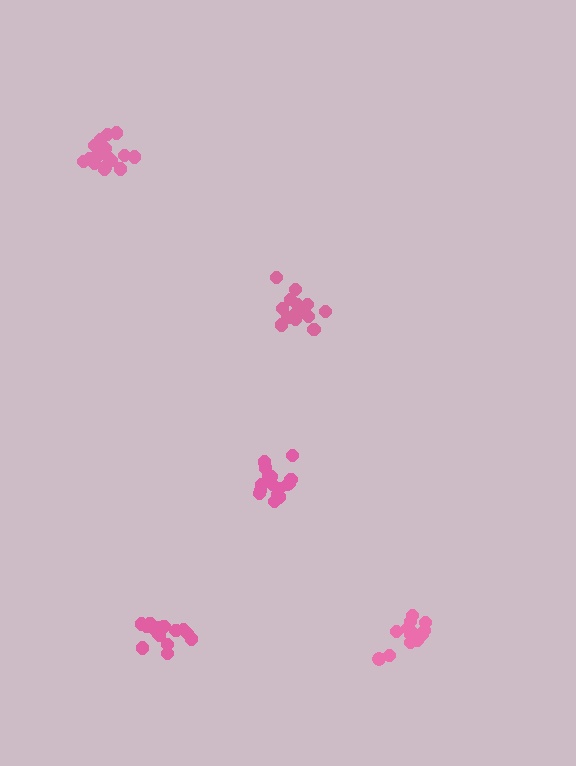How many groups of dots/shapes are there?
There are 5 groups.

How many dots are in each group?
Group 1: 17 dots, Group 2: 16 dots, Group 3: 14 dots, Group 4: 16 dots, Group 5: 16 dots (79 total).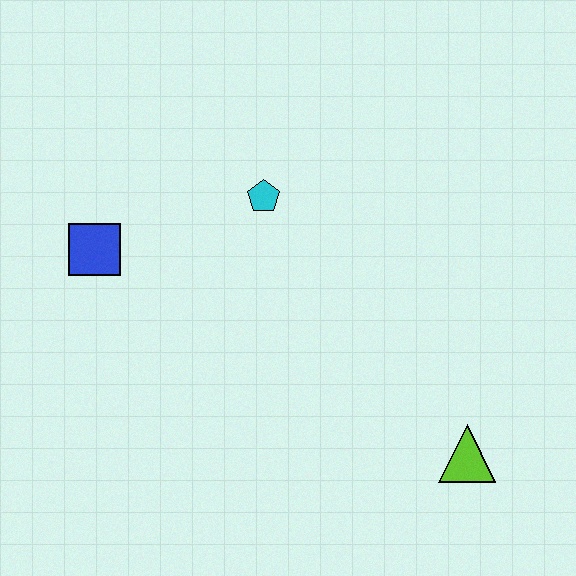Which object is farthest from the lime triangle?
The blue square is farthest from the lime triangle.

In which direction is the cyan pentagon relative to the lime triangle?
The cyan pentagon is above the lime triangle.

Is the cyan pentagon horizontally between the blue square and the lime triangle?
Yes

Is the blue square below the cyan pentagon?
Yes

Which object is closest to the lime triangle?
The cyan pentagon is closest to the lime triangle.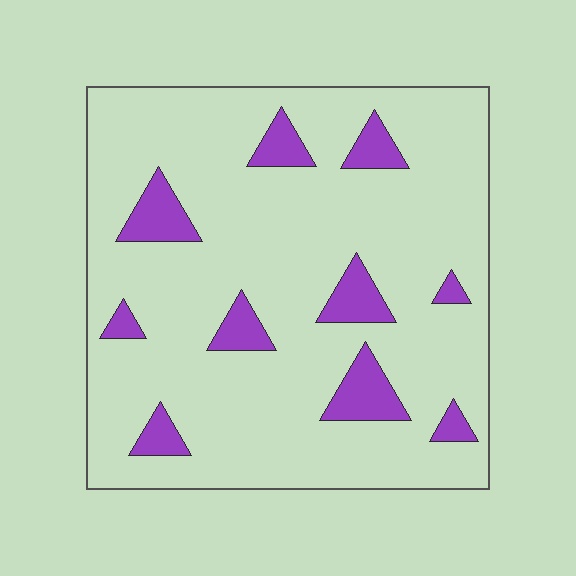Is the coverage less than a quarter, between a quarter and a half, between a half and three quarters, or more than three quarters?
Less than a quarter.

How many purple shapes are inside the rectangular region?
10.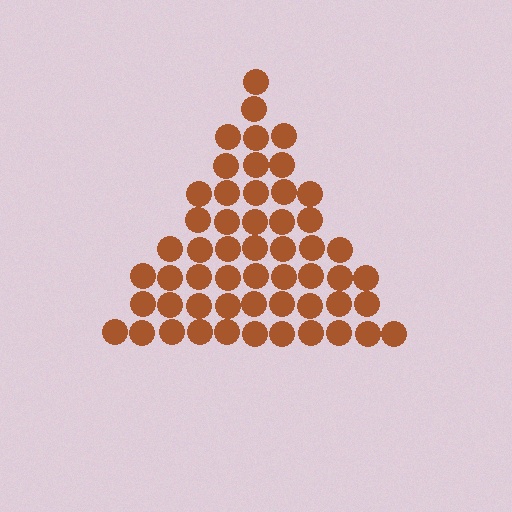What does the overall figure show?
The overall figure shows a triangle.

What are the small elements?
The small elements are circles.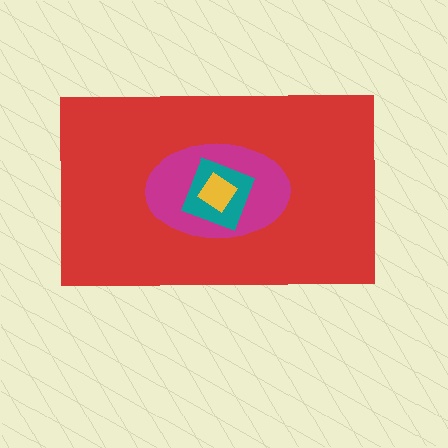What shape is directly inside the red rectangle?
The magenta ellipse.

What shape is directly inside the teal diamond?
The yellow diamond.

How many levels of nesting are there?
4.